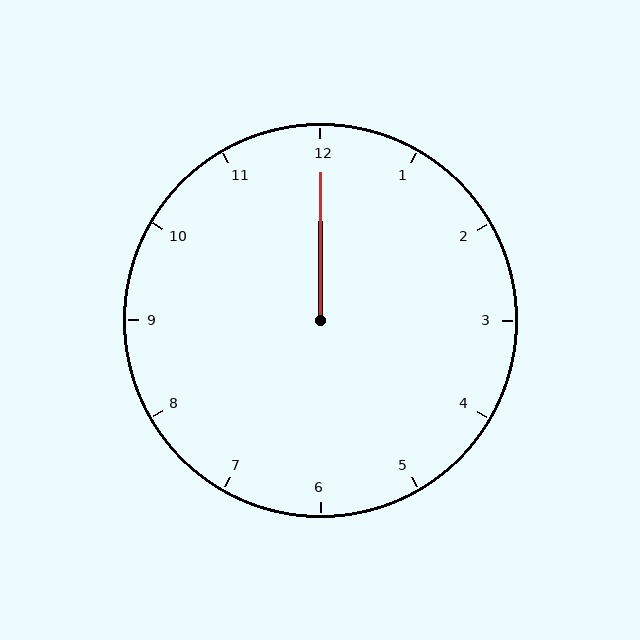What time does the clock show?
12:00.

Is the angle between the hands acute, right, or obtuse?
It is acute.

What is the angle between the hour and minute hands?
Approximately 0 degrees.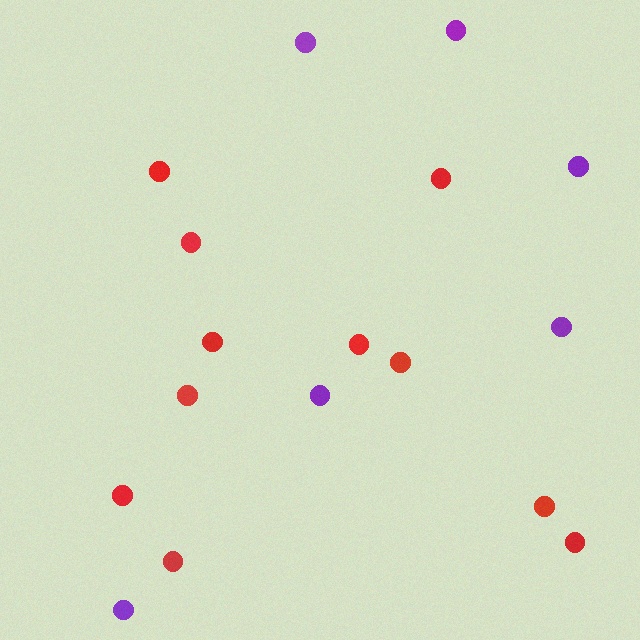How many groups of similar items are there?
There are 2 groups: one group of red circles (11) and one group of purple circles (6).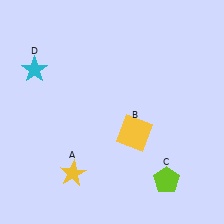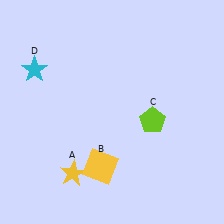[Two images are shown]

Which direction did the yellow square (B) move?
The yellow square (B) moved left.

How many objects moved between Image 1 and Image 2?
2 objects moved between the two images.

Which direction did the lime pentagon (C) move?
The lime pentagon (C) moved up.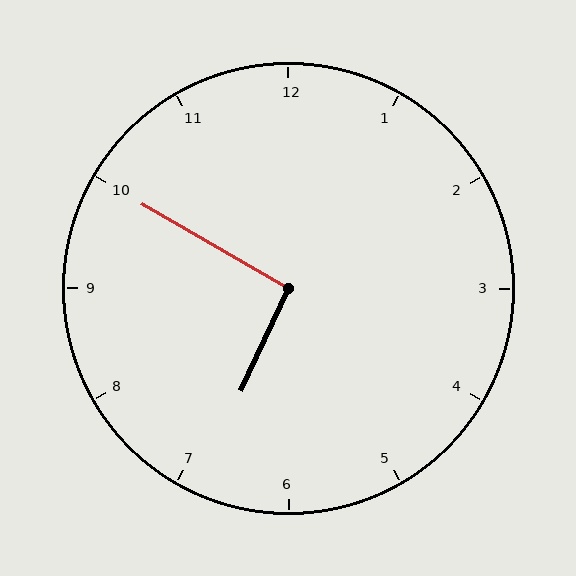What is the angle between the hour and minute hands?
Approximately 95 degrees.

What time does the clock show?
6:50.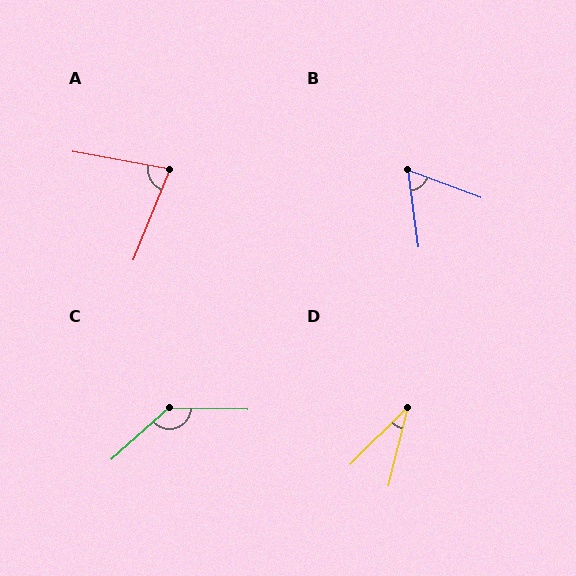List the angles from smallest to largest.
D (31°), B (62°), A (78°), C (137°).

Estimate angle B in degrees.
Approximately 62 degrees.